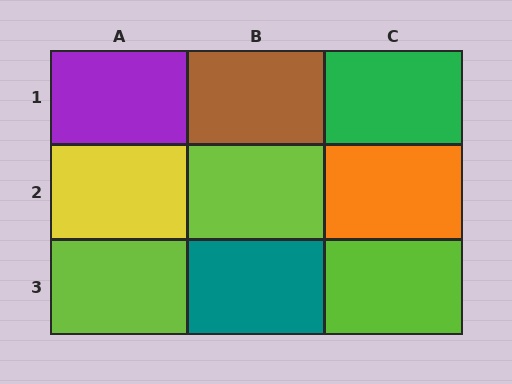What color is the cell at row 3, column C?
Lime.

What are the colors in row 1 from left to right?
Purple, brown, green.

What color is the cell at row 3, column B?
Teal.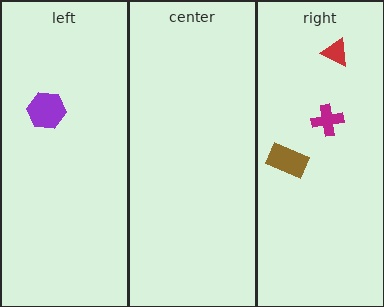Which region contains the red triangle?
The right region.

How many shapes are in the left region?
1.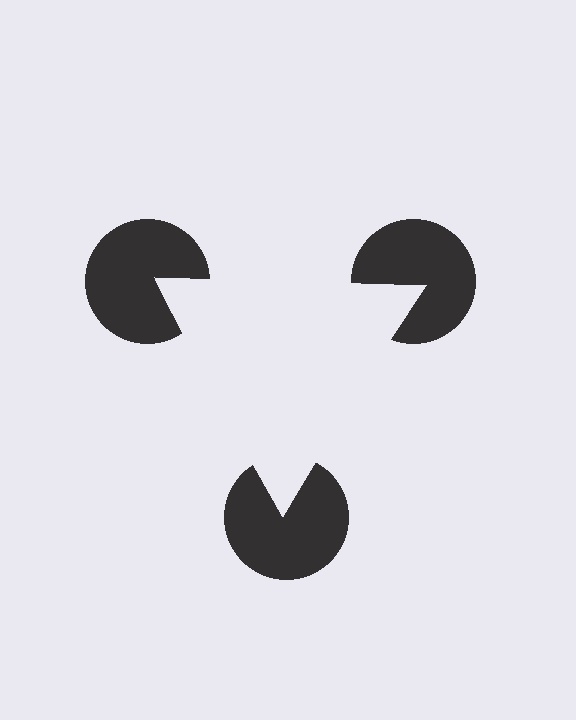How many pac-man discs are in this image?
There are 3 — one at each vertex of the illusory triangle.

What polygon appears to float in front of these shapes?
An illusory triangle — its edges are inferred from the aligned wedge cuts in the pac-man discs, not physically drawn.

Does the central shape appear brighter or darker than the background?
It typically appears slightly brighter than the background, even though no actual brightness change is drawn.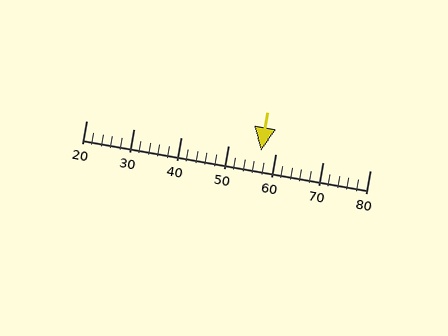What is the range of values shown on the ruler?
The ruler shows values from 20 to 80.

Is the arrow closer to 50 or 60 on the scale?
The arrow is closer to 60.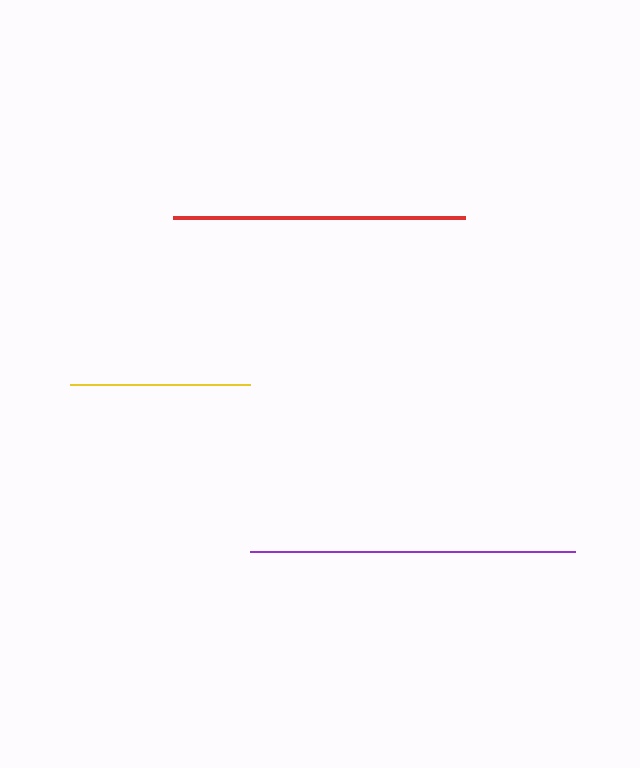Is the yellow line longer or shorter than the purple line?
The purple line is longer than the yellow line.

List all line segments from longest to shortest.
From longest to shortest: purple, red, yellow.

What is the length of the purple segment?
The purple segment is approximately 325 pixels long.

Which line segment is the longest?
The purple line is the longest at approximately 325 pixels.